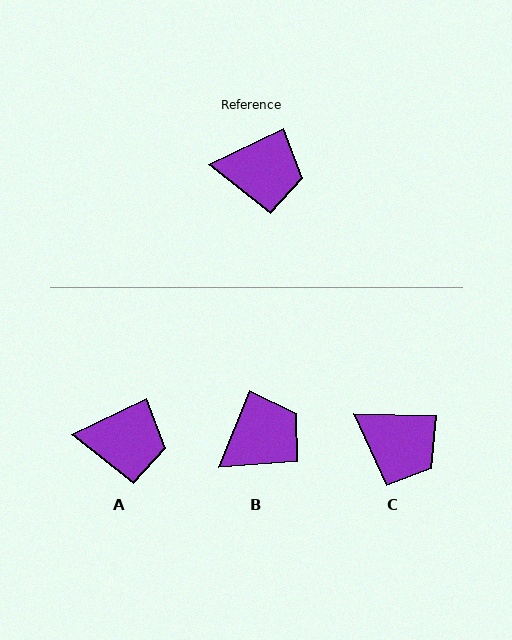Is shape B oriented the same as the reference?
No, it is off by about 43 degrees.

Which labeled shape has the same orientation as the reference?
A.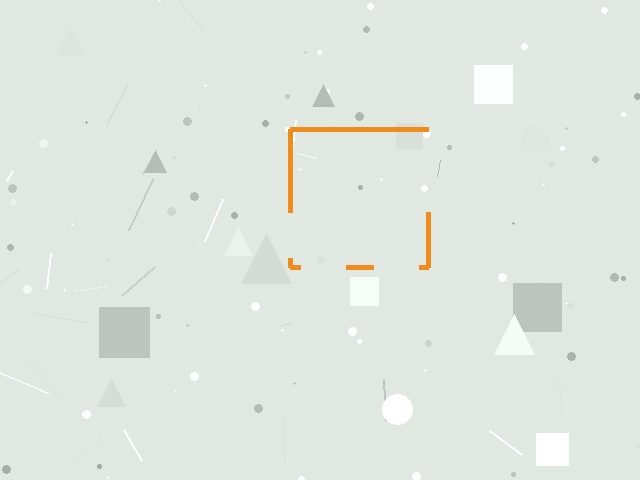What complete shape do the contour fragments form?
The contour fragments form a square.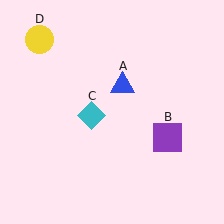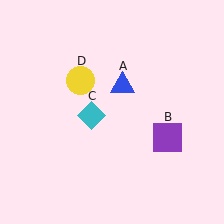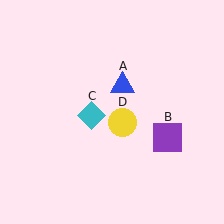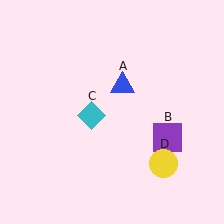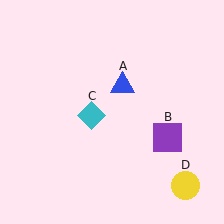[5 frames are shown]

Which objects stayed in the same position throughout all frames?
Blue triangle (object A) and purple square (object B) and cyan diamond (object C) remained stationary.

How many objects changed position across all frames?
1 object changed position: yellow circle (object D).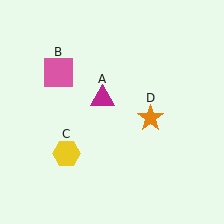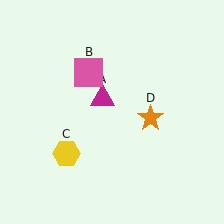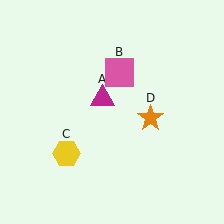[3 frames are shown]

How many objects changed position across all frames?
1 object changed position: pink square (object B).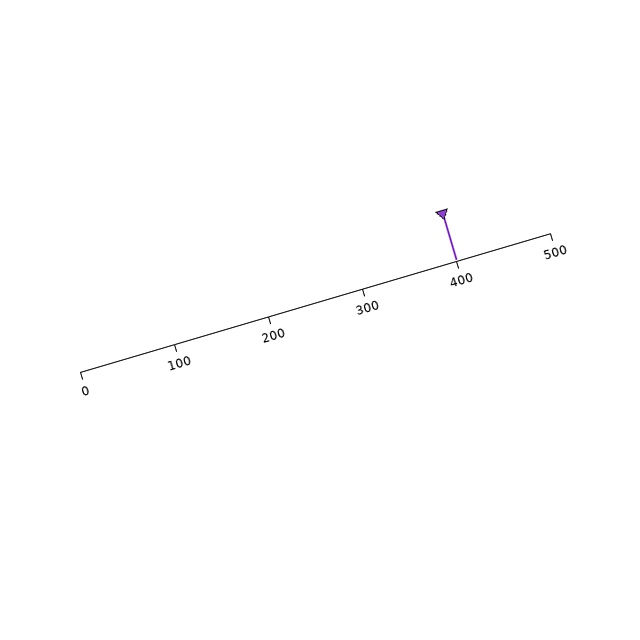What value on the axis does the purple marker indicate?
The marker indicates approximately 400.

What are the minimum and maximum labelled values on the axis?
The axis runs from 0 to 500.